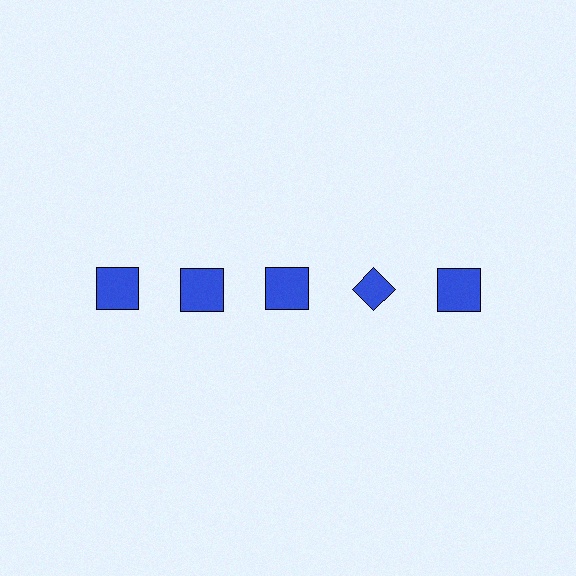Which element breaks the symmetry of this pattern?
The blue diamond in the top row, second from right column breaks the symmetry. All other shapes are blue squares.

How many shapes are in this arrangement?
There are 5 shapes arranged in a grid pattern.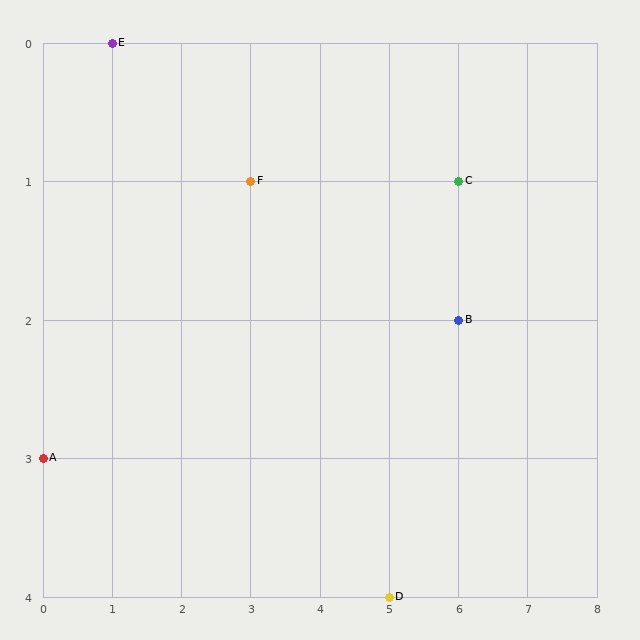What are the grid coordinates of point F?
Point F is at grid coordinates (3, 1).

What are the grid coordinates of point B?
Point B is at grid coordinates (6, 2).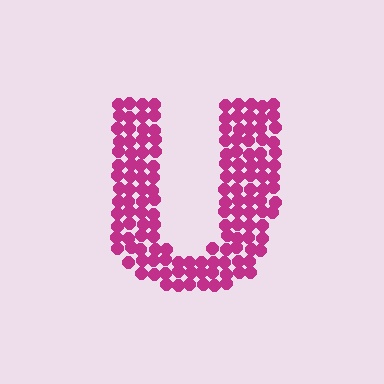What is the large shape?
The large shape is the letter U.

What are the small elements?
The small elements are circles.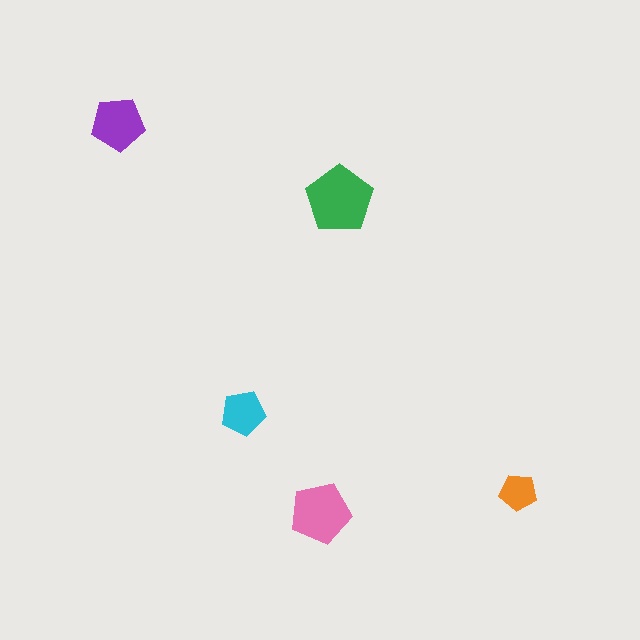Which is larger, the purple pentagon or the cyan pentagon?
The purple one.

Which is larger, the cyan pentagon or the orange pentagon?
The cyan one.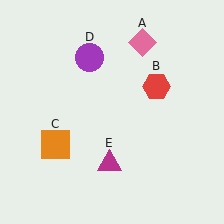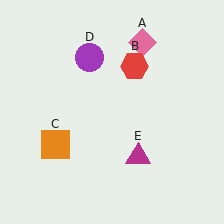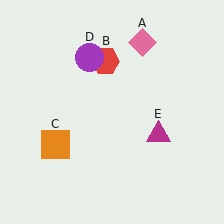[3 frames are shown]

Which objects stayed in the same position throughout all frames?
Pink diamond (object A) and orange square (object C) and purple circle (object D) remained stationary.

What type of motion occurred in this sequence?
The red hexagon (object B), magenta triangle (object E) rotated counterclockwise around the center of the scene.